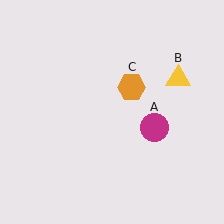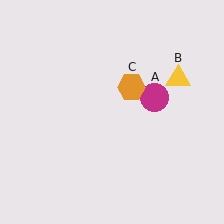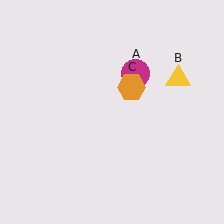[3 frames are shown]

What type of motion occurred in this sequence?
The magenta circle (object A) rotated counterclockwise around the center of the scene.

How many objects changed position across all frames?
1 object changed position: magenta circle (object A).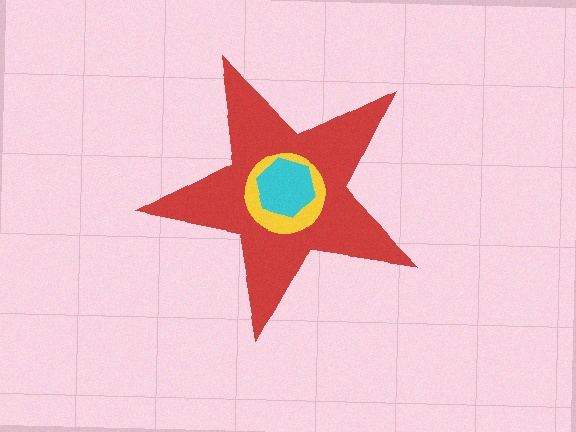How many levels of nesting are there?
3.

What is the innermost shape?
The cyan hexagon.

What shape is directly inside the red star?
The yellow circle.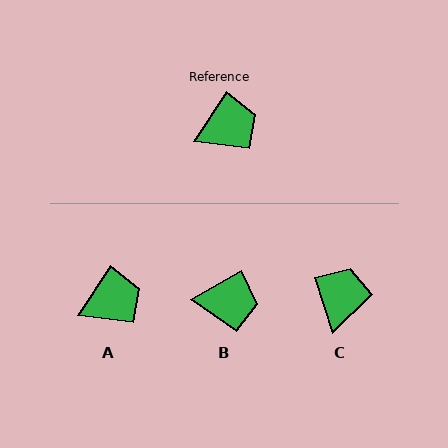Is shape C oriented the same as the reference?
No, it is off by about 52 degrees.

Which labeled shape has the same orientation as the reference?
A.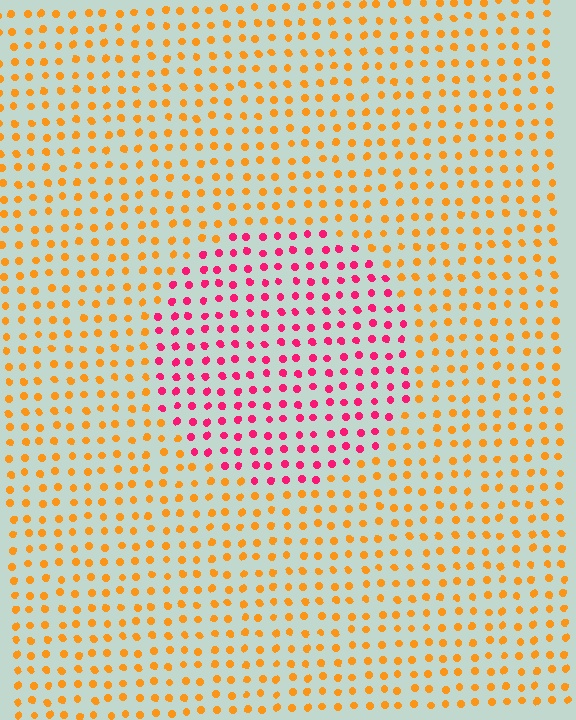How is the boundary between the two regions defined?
The boundary is defined purely by a slight shift in hue (about 58 degrees). Spacing, size, and orientation are identical on both sides.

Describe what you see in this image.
The image is filled with small orange elements in a uniform arrangement. A circle-shaped region is visible where the elements are tinted to a slightly different hue, forming a subtle color boundary.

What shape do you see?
I see a circle.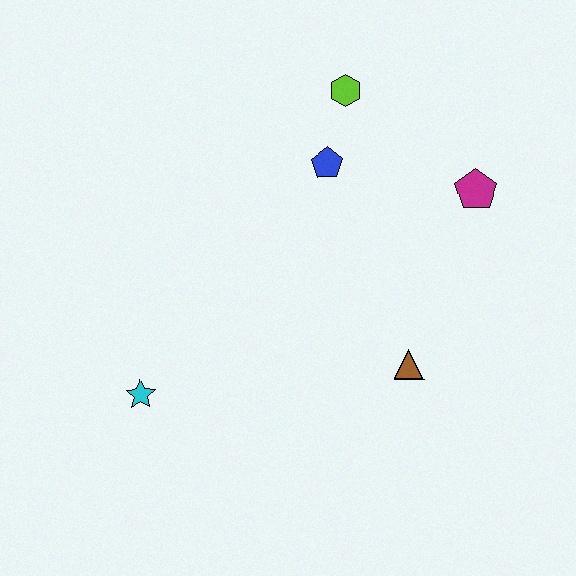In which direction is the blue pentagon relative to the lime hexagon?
The blue pentagon is below the lime hexagon.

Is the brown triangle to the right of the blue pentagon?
Yes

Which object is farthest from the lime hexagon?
The cyan star is farthest from the lime hexagon.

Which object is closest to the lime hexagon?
The blue pentagon is closest to the lime hexagon.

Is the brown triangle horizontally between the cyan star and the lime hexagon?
No